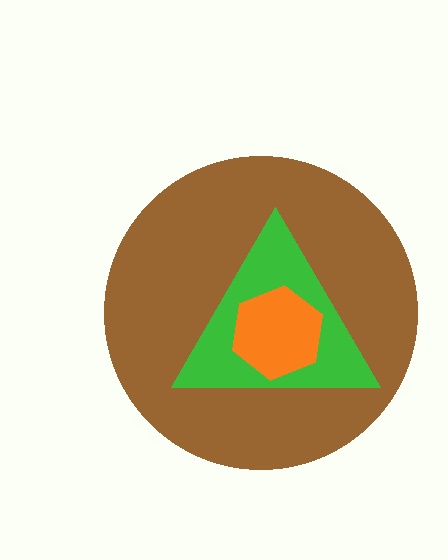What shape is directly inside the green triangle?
The orange hexagon.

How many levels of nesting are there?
3.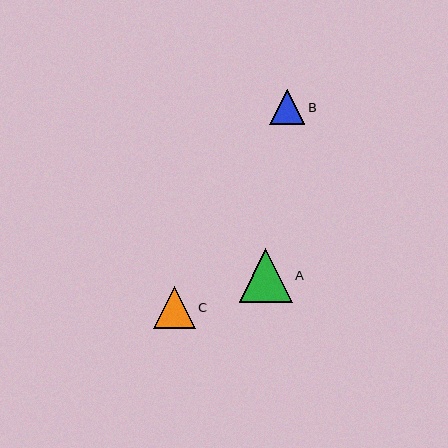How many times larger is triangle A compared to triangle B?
Triangle A is approximately 1.5 times the size of triangle B.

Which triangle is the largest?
Triangle A is the largest with a size of approximately 53 pixels.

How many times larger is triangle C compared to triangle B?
Triangle C is approximately 1.2 times the size of triangle B.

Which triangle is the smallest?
Triangle B is the smallest with a size of approximately 35 pixels.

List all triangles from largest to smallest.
From largest to smallest: A, C, B.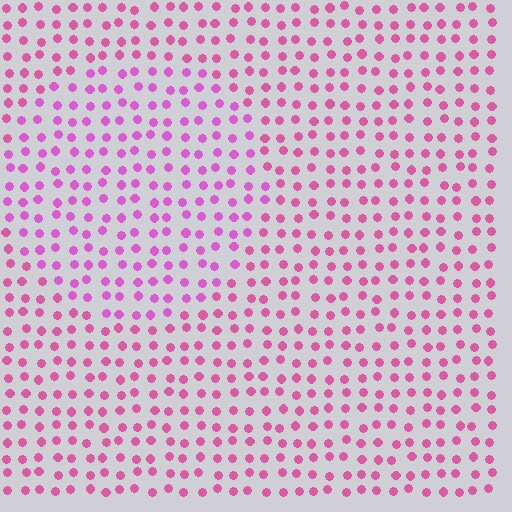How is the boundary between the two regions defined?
The boundary is defined purely by a slight shift in hue (about 20 degrees). Spacing, size, and orientation are identical on both sides.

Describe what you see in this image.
The image is filled with small pink elements in a uniform arrangement. A circle-shaped region is visible where the elements are tinted to a slightly different hue, forming a subtle color boundary.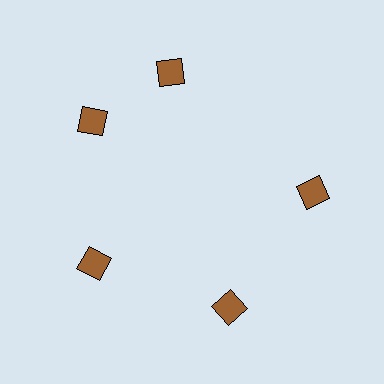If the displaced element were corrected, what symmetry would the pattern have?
It would have 5-fold rotational symmetry — the pattern would map onto itself every 72 degrees.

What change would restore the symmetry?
The symmetry would be restored by rotating it back into even spacing with its neighbors so that all 5 diamonds sit at equal angles and equal distance from the center.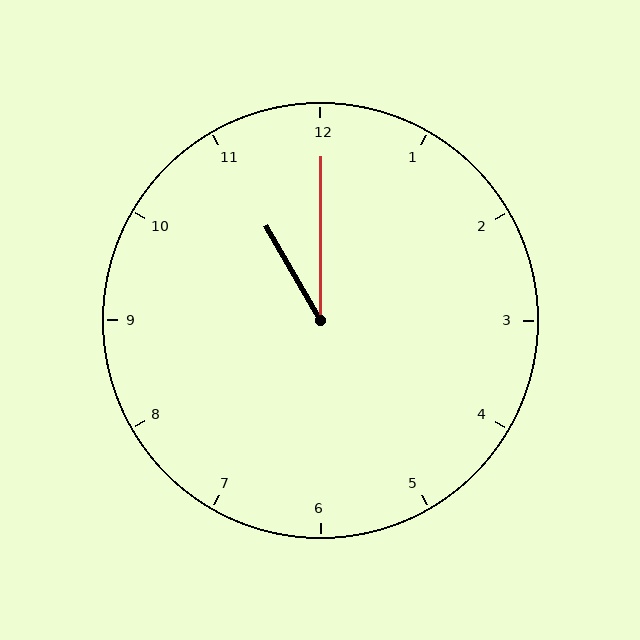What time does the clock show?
11:00.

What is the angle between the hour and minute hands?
Approximately 30 degrees.